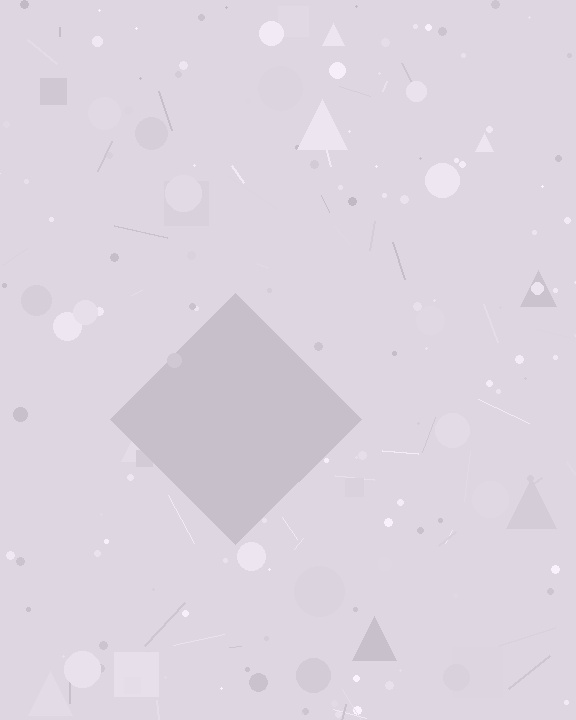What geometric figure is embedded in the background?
A diamond is embedded in the background.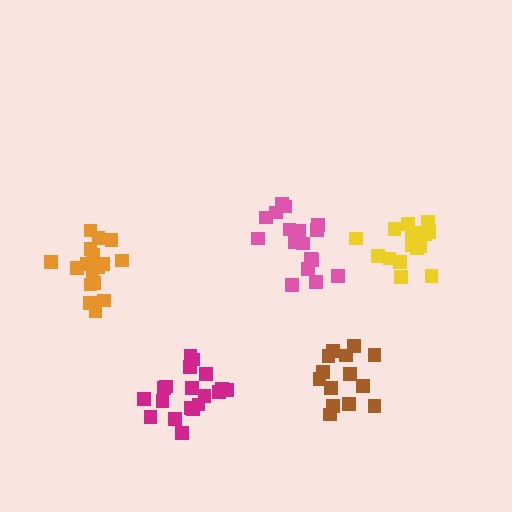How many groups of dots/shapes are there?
There are 5 groups.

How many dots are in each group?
Group 1: 14 dots, Group 2: 18 dots, Group 3: 17 dots, Group 4: 19 dots, Group 5: 19 dots (87 total).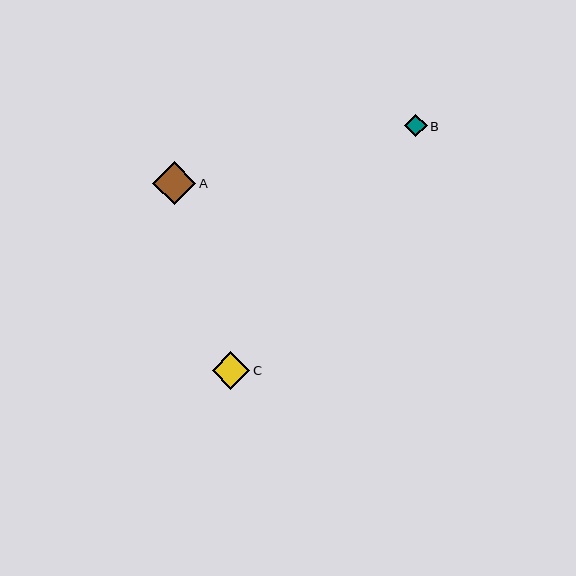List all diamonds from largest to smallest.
From largest to smallest: A, C, B.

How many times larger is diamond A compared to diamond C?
Diamond A is approximately 1.1 times the size of diamond C.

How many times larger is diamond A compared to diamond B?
Diamond A is approximately 1.9 times the size of diamond B.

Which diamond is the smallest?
Diamond B is the smallest with a size of approximately 23 pixels.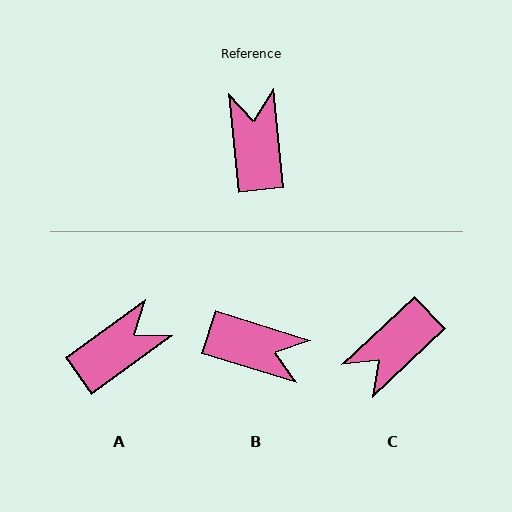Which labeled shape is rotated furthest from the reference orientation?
C, about 127 degrees away.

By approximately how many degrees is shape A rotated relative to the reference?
Approximately 60 degrees clockwise.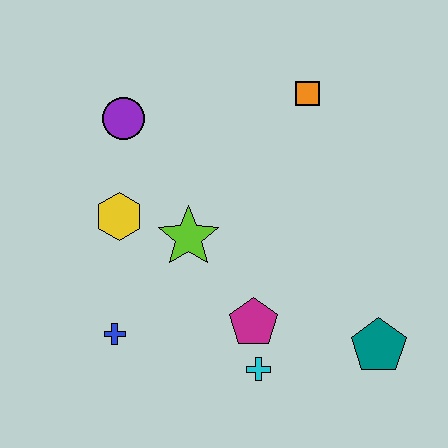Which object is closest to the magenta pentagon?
The cyan cross is closest to the magenta pentagon.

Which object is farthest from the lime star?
The teal pentagon is farthest from the lime star.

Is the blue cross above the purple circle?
No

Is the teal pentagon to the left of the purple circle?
No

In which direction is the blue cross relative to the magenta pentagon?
The blue cross is to the left of the magenta pentagon.